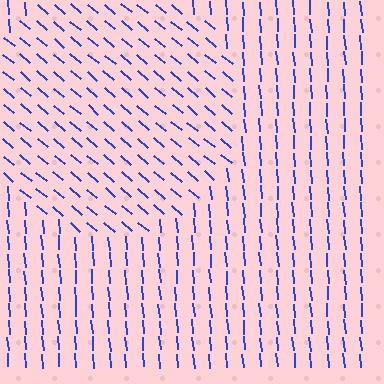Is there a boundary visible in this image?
Yes, there is a texture boundary formed by a change in line orientation.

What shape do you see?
I see a circle.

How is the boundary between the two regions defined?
The boundary is defined purely by a change in line orientation (approximately 45 degrees difference). All lines are the same color and thickness.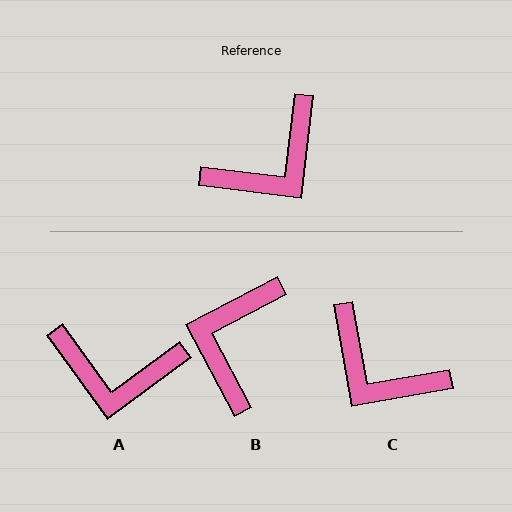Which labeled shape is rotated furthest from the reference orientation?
B, about 145 degrees away.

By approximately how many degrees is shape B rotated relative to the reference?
Approximately 145 degrees clockwise.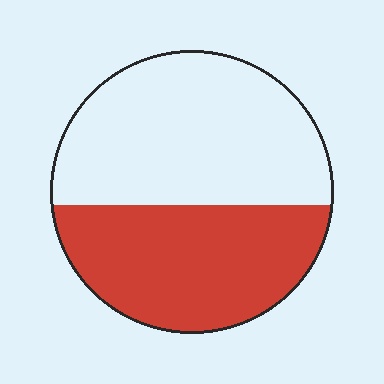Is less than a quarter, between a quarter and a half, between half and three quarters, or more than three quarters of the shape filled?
Between a quarter and a half.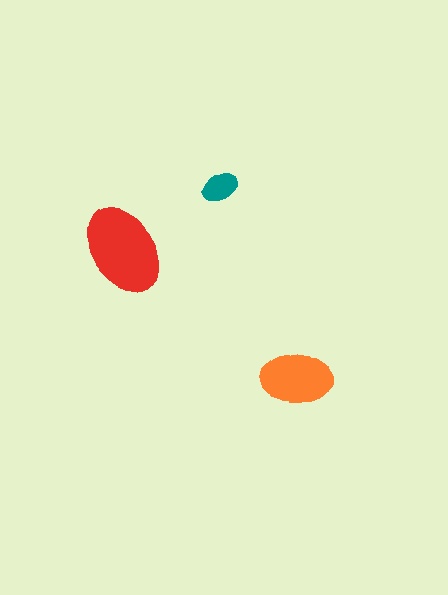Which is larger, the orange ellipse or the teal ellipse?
The orange one.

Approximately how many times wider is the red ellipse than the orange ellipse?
About 1.5 times wider.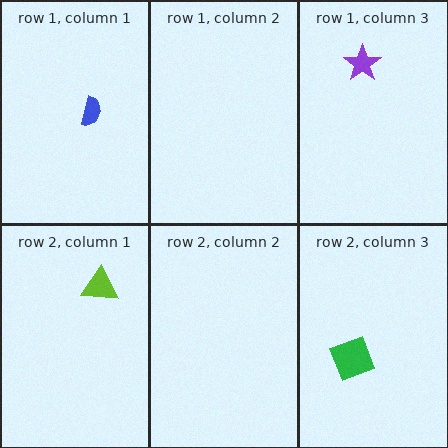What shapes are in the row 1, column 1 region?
The blue semicircle.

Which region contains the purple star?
The row 1, column 3 region.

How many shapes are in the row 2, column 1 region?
1.